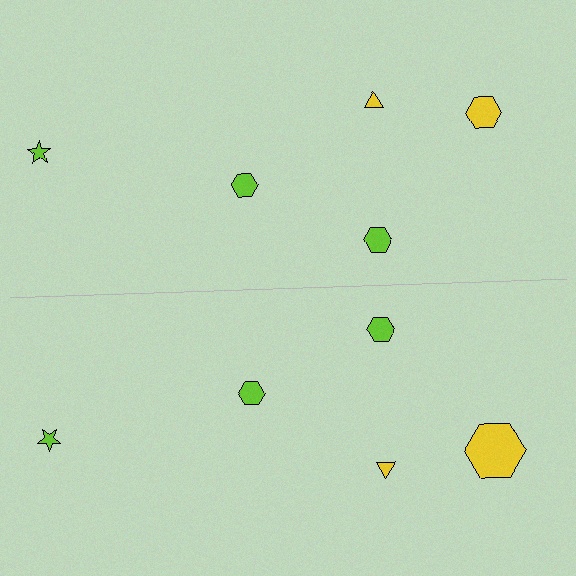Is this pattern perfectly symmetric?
No, the pattern is not perfectly symmetric. The yellow hexagon on the bottom side has a different size than its mirror counterpart.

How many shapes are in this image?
There are 10 shapes in this image.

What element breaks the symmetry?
The yellow hexagon on the bottom side has a different size than its mirror counterpart.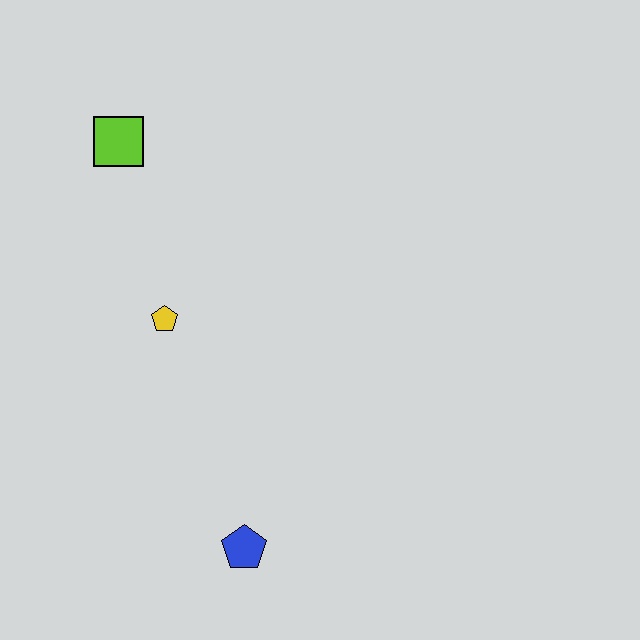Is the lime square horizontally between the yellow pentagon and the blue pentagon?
No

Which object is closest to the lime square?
The yellow pentagon is closest to the lime square.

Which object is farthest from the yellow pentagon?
The blue pentagon is farthest from the yellow pentagon.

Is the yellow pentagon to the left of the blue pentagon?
Yes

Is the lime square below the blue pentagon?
No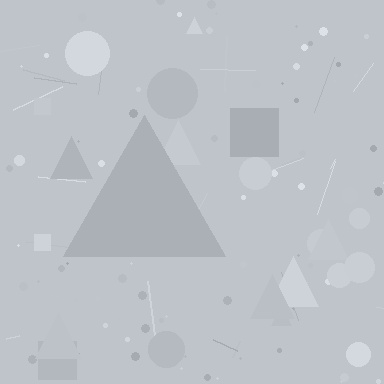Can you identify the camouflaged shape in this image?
The camouflaged shape is a triangle.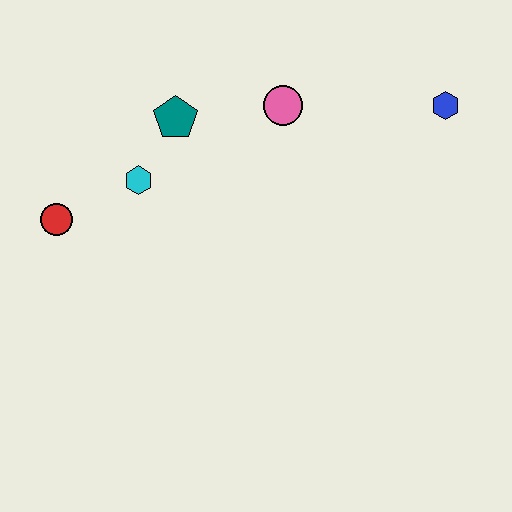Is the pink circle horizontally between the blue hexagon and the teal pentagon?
Yes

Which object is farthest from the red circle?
The blue hexagon is farthest from the red circle.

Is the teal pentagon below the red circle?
No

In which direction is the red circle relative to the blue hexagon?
The red circle is to the left of the blue hexagon.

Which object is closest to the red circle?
The cyan hexagon is closest to the red circle.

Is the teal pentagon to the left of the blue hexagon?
Yes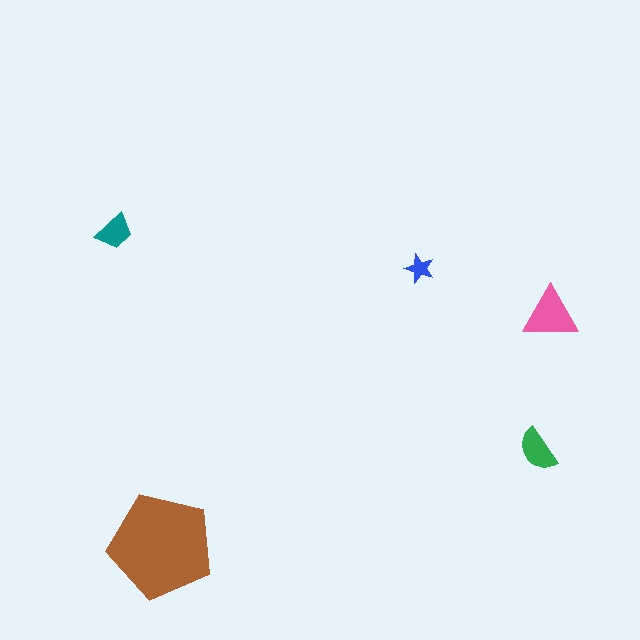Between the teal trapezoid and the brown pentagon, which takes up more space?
The brown pentagon.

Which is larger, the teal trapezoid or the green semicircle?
The green semicircle.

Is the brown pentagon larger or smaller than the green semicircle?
Larger.